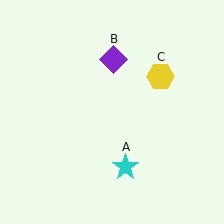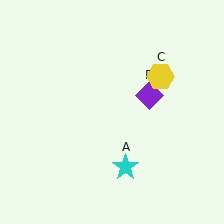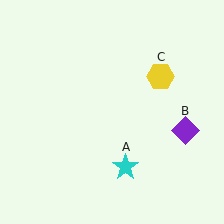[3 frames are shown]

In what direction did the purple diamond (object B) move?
The purple diamond (object B) moved down and to the right.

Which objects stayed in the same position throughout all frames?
Cyan star (object A) and yellow hexagon (object C) remained stationary.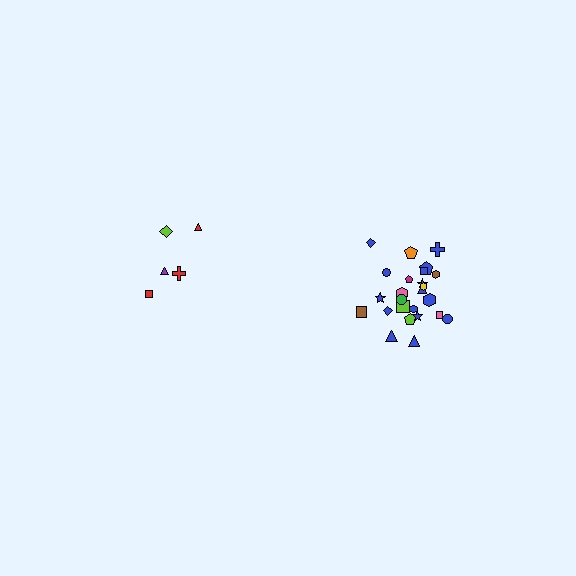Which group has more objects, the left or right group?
The right group.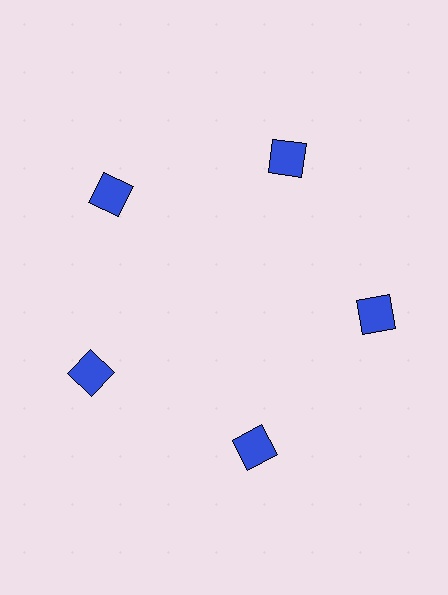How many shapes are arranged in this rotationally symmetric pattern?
There are 5 shapes, arranged in 5 groups of 1.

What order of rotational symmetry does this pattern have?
This pattern has 5-fold rotational symmetry.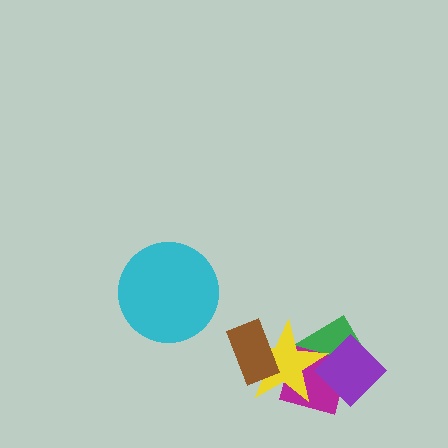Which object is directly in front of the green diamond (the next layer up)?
The magenta square is directly in front of the green diamond.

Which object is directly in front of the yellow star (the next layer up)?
The brown rectangle is directly in front of the yellow star.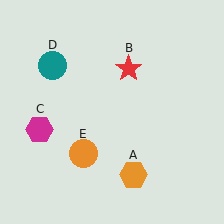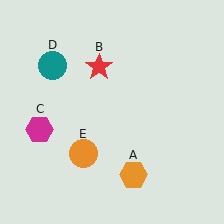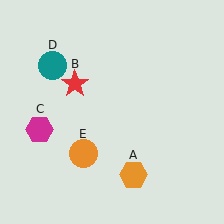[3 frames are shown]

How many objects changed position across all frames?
1 object changed position: red star (object B).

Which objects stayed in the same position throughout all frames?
Orange hexagon (object A) and magenta hexagon (object C) and teal circle (object D) and orange circle (object E) remained stationary.